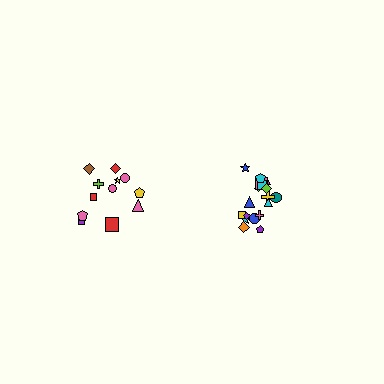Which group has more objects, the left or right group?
The right group.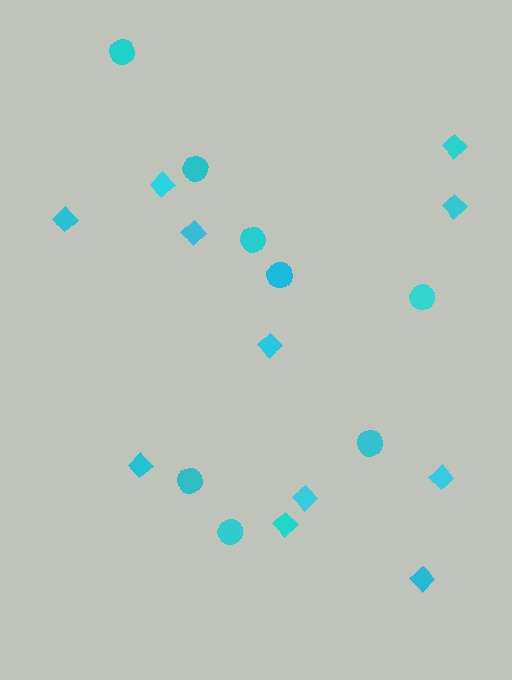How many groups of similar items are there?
There are 2 groups: one group of circles (8) and one group of diamonds (11).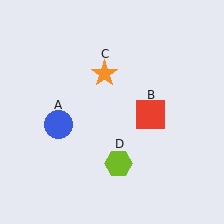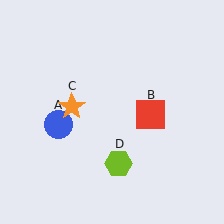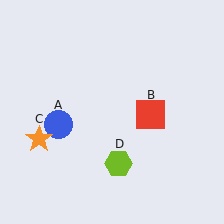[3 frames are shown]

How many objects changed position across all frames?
1 object changed position: orange star (object C).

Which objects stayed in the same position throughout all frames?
Blue circle (object A) and red square (object B) and lime hexagon (object D) remained stationary.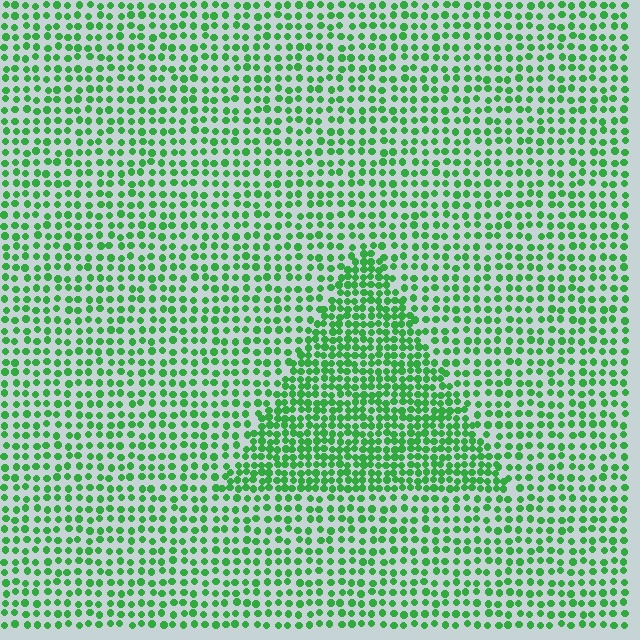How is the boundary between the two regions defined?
The boundary is defined by a change in element density (approximately 1.8x ratio). All elements are the same color, size, and shape.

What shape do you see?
I see a triangle.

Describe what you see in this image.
The image contains small green elements arranged at two different densities. A triangle-shaped region is visible where the elements are more densely packed than the surrounding area.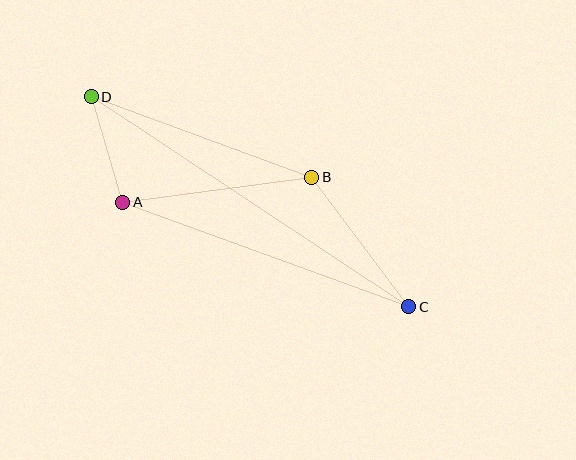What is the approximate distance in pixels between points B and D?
The distance between B and D is approximately 235 pixels.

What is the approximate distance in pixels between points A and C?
The distance between A and C is approximately 305 pixels.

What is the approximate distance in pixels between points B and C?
The distance between B and C is approximately 161 pixels.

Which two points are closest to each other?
Points A and D are closest to each other.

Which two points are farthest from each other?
Points C and D are farthest from each other.